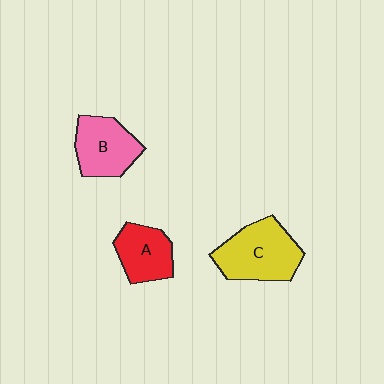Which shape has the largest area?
Shape C (yellow).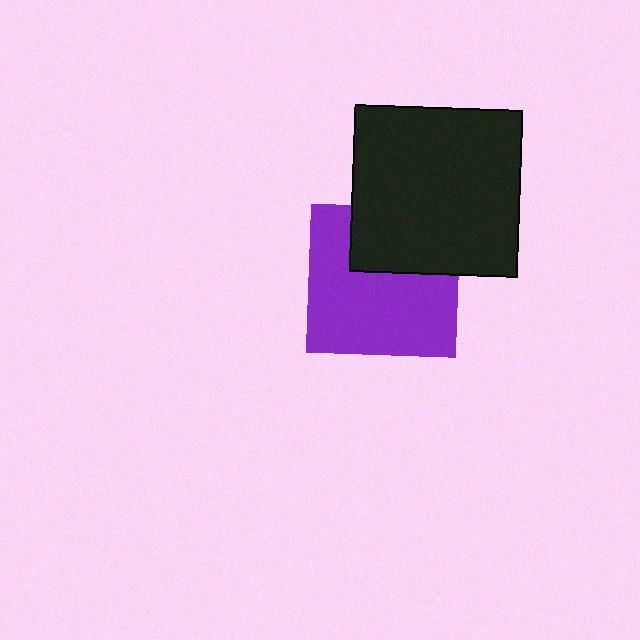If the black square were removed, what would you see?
You would see the complete purple square.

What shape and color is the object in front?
The object in front is a black square.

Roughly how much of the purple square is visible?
Most of it is visible (roughly 67%).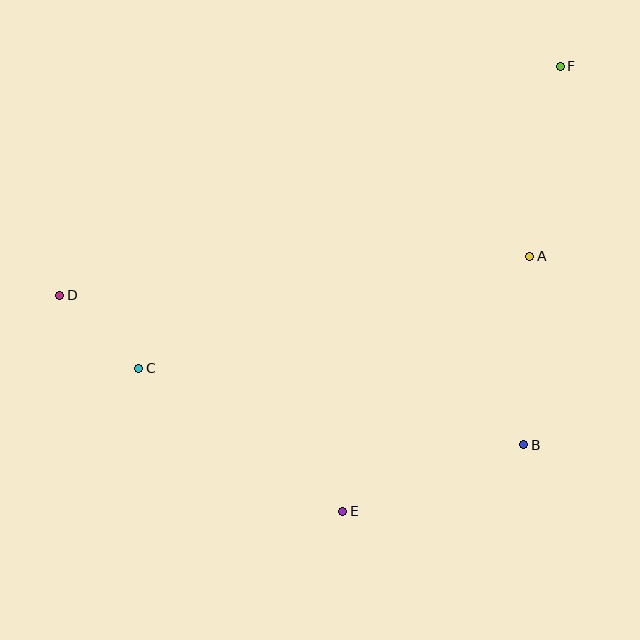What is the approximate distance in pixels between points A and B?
The distance between A and B is approximately 188 pixels.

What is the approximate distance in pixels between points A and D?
The distance between A and D is approximately 471 pixels.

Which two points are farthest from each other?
Points D and F are farthest from each other.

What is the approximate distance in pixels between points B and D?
The distance between B and D is approximately 488 pixels.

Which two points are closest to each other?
Points C and D are closest to each other.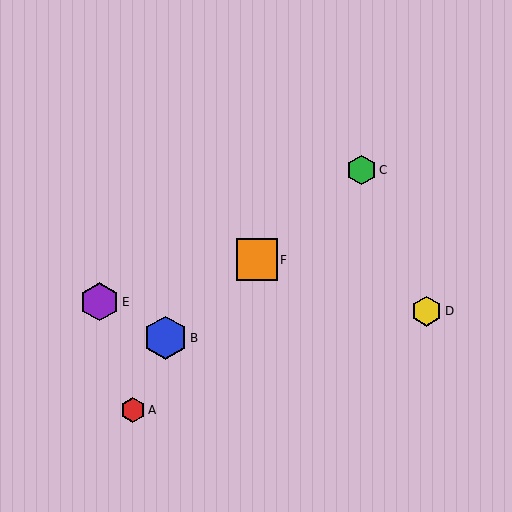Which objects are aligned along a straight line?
Objects B, C, F are aligned along a straight line.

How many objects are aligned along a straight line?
3 objects (B, C, F) are aligned along a straight line.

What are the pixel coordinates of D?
Object D is at (427, 311).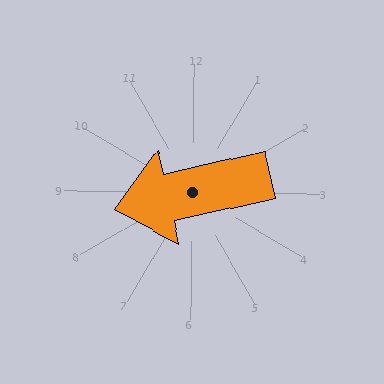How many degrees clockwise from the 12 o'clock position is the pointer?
Approximately 257 degrees.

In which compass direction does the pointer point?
West.